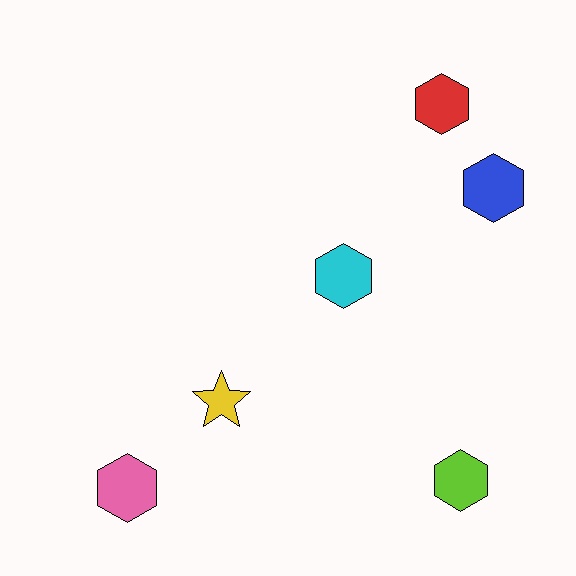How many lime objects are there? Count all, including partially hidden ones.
There is 1 lime object.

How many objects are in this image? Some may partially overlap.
There are 6 objects.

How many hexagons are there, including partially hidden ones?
There are 5 hexagons.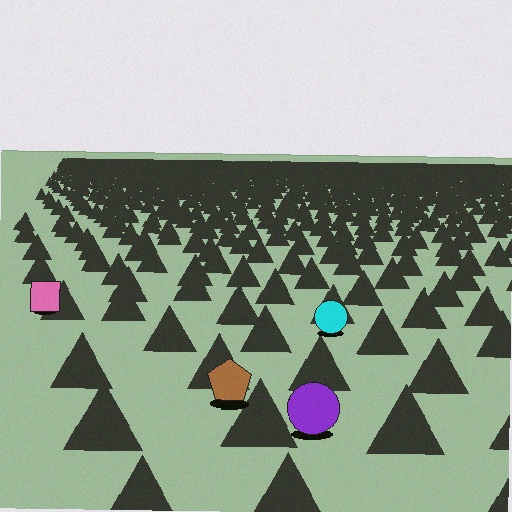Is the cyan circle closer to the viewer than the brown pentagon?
No. The brown pentagon is closer — you can tell from the texture gradient: the ground texture is coarser near it.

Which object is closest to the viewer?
The purple circle is closest. The texture marks near it are larger and more spread out.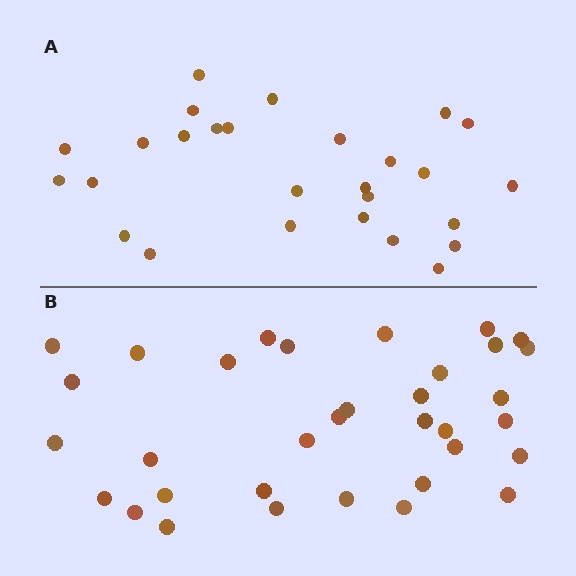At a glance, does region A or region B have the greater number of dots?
Region B (the bottom region) has more dots.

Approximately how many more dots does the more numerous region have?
Region B has roughly 8 or so more dots than region A.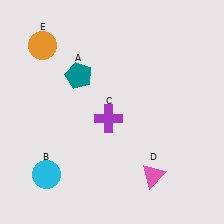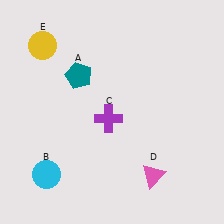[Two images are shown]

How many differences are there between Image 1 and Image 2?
There is 1 difference between the two images.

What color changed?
The circle (E) changed from orange in Image 1 to yellow in Image 2.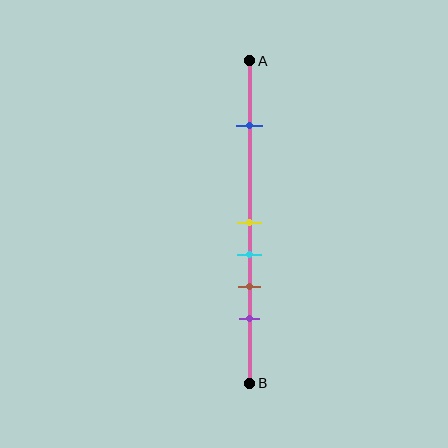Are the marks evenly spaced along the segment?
No, the marks are not evenly spaced.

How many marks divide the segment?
There are 5 marks dividing the segment.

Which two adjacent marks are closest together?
The yellow and cyan marks are the closest adjacent pair.